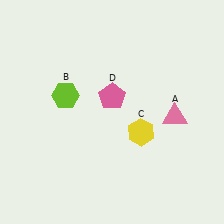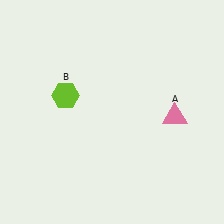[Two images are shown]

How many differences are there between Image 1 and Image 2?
There are 2 differences between the two images.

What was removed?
The pink pentagon (D), the yellow hexagon (C) were removed in Image 2.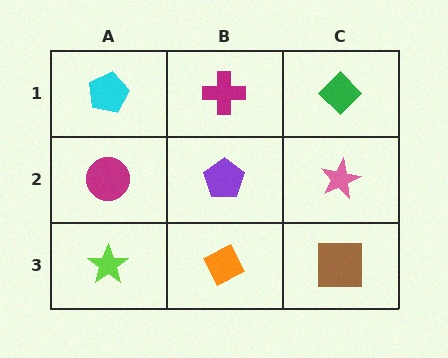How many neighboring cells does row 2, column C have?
3.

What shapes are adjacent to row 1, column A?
A magenta circle (row 2, column A), a magenta cross (row 1, column B).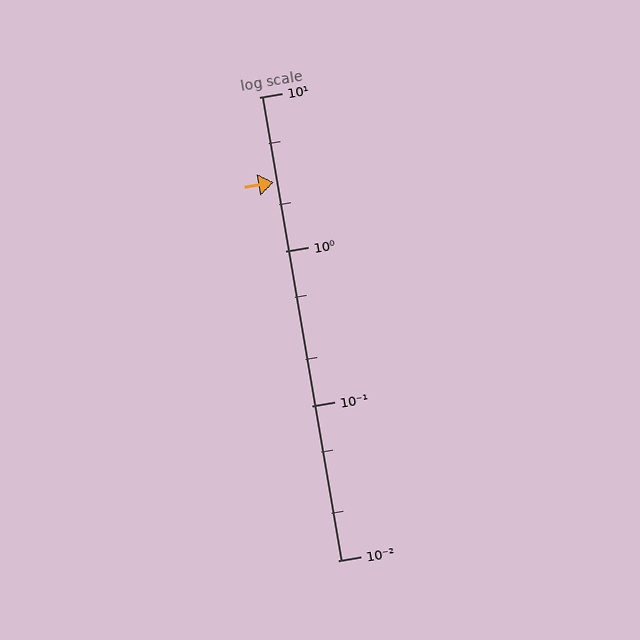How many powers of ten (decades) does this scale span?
The scale spans 3 decades, from 0.01 to 10.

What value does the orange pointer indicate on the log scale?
The pointer indicates approximately 2.8.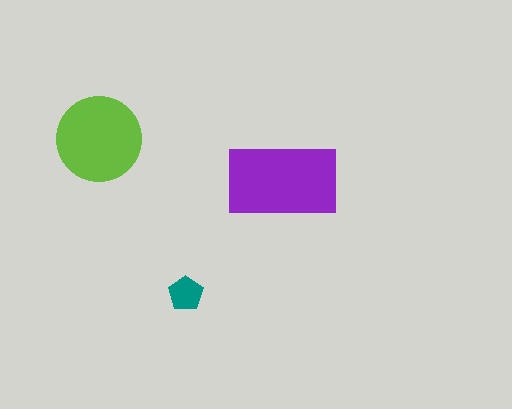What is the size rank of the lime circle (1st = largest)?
2nd.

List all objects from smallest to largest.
The teal pentagon, the lime circle, the purple rectangle.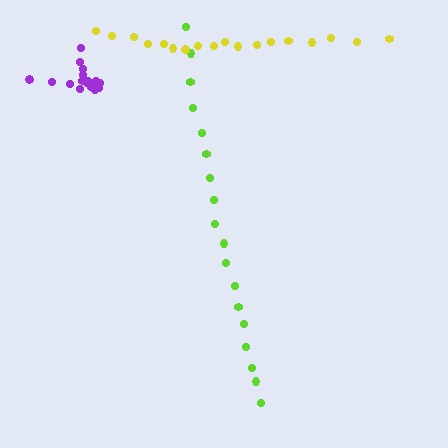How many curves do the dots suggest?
There are 3 distinct paths.